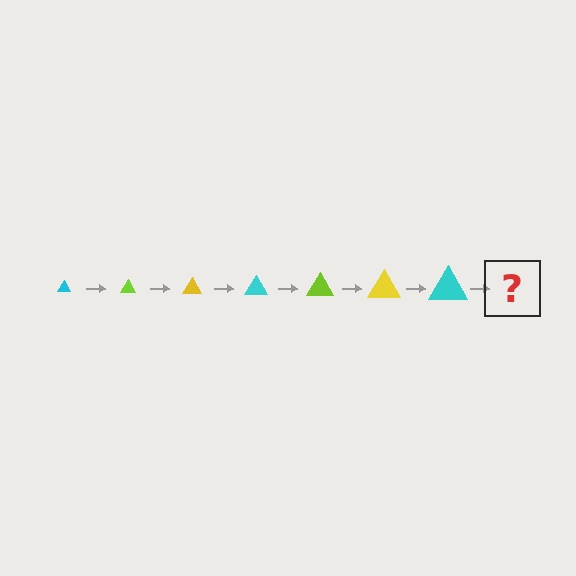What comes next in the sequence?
The next element should be a lime triangle, larger than the previous one.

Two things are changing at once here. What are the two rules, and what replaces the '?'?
The two rules are that the triangle grows larger each step and the color cycles through cyan, lime, and yellow. The '?' should be a lime triangle, larger than the previous one.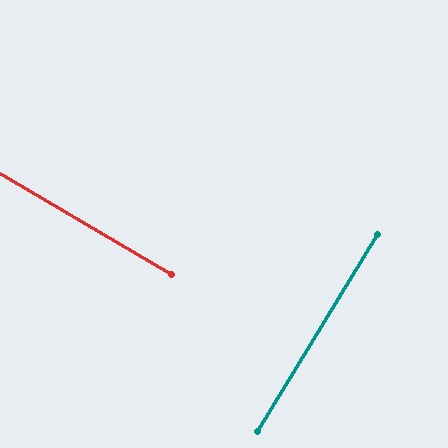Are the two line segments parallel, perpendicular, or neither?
Perpendicular — they meet at approximately 89°.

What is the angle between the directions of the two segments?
Approximately 89 degrees.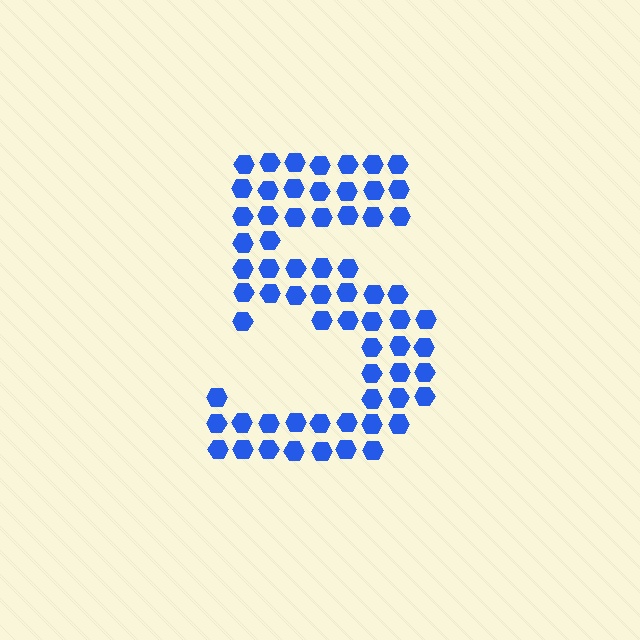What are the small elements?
The small elements are hexagons.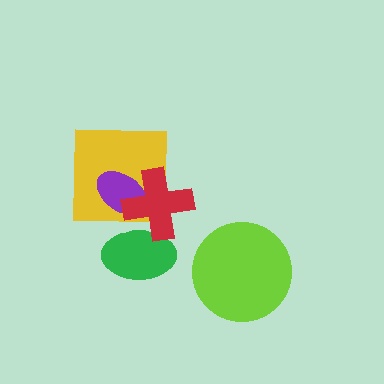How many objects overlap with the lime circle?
0 objects overlap with the lime circle.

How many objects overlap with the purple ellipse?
2 objects overlap with the purple ellipse.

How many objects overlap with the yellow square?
2 objects overlap with the yellow square.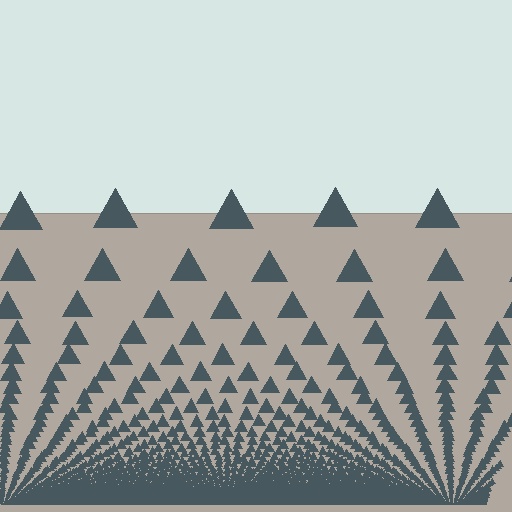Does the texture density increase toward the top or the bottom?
Density increases toward the bottom.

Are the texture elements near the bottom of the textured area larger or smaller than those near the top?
Smaller. The gradient is inverted — elements near the bottom are smaller and denser.